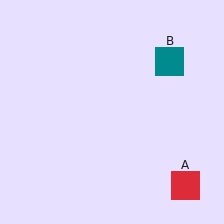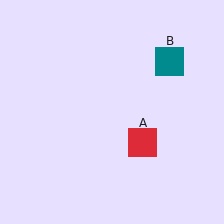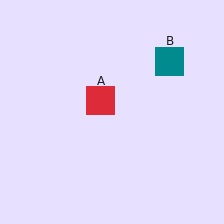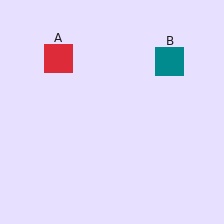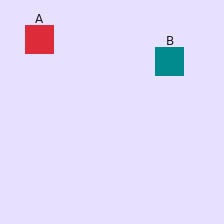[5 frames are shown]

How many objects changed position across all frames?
1 object changed position: red square (object A).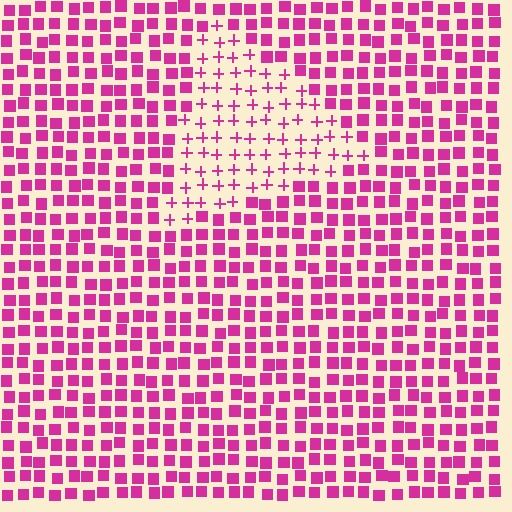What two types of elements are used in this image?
The image uses plus signs inside the triangle region and squares outside it.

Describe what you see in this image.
The image is filled with small magenta elements arranged in a uniform grid. A triangle-shaped region contains plus signs, while the surrounding area contains squares. The boundary is defined purely by the change in element shape.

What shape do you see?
I see a triangle.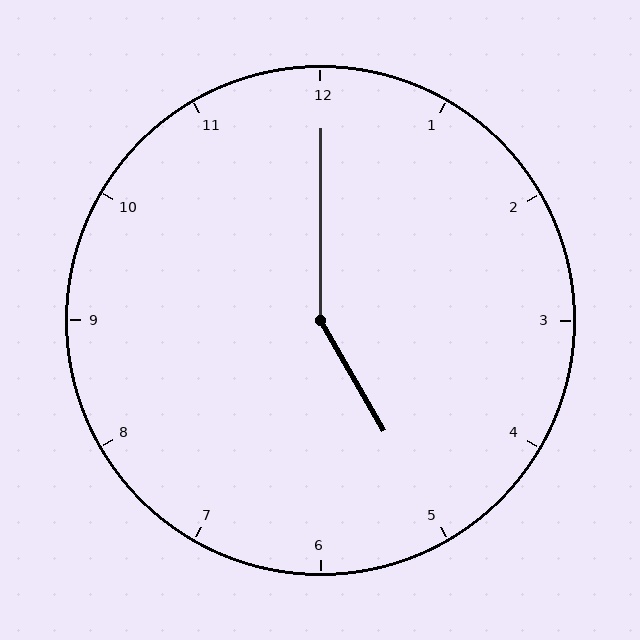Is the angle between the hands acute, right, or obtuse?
It is obtuse.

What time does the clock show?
5:00.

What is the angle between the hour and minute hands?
Approximately 150 degrees.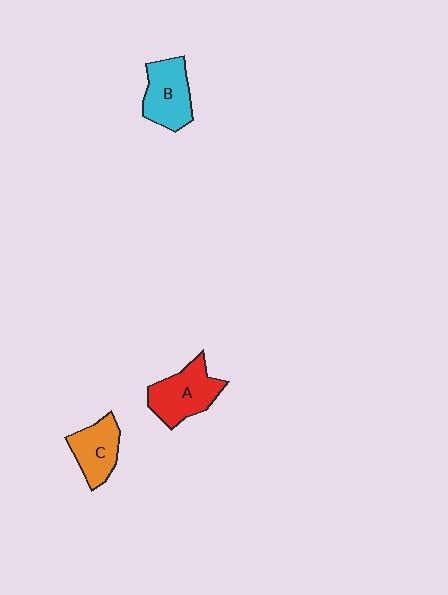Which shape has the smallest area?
Shape C (orange).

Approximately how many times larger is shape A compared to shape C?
Approximately 1.3 times.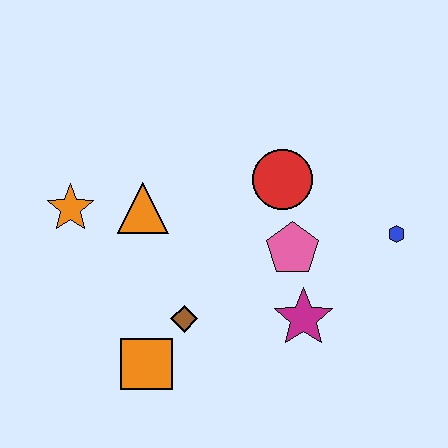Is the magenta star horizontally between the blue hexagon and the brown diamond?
Yes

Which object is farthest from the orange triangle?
The blue hexagon is farthest from the orange triangle.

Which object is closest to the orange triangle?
The orange star is closest to the orange triangle.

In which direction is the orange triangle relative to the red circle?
The orange triangle is to the left of the red circle.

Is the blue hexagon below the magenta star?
No